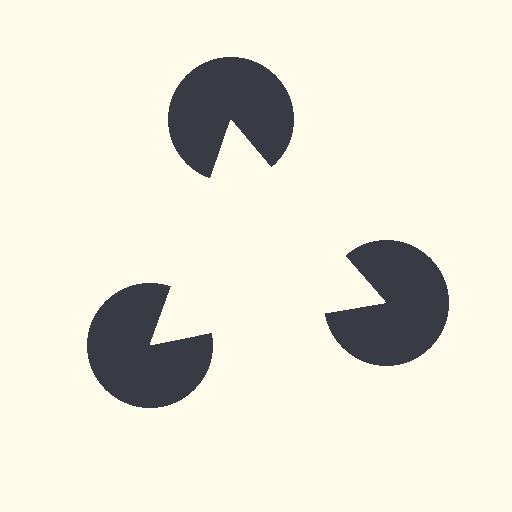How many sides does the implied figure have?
3 sides.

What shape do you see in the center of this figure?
An illusory triangle — its edges are inferred from the aligned wedge cuts in the pac-man discs, not physically drawn.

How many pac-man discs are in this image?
There are 3 — one at each vertex of the illusory triangle.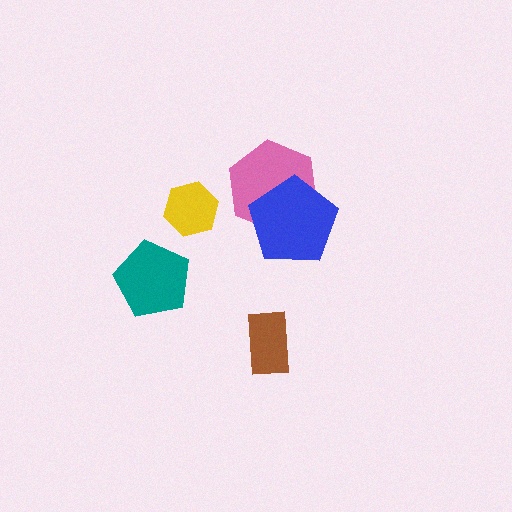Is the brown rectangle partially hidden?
No, no other shape covers it.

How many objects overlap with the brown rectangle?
0 objects overlap with the brown rectangle.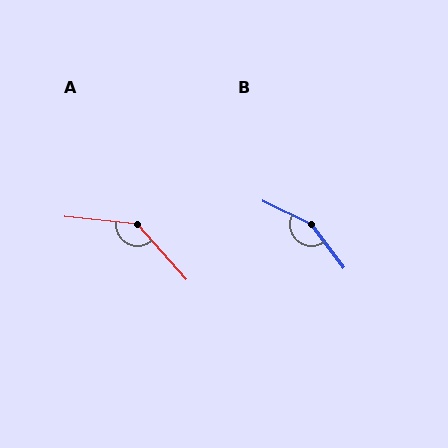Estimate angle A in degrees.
Approximately 138 degrees.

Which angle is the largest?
B, at approximately 153 degrees.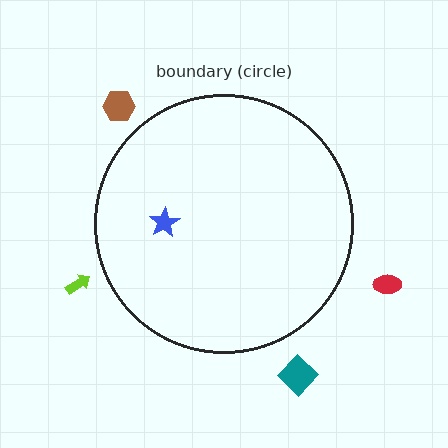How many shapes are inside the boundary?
1 inside, 4 outside.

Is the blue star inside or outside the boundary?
Inside.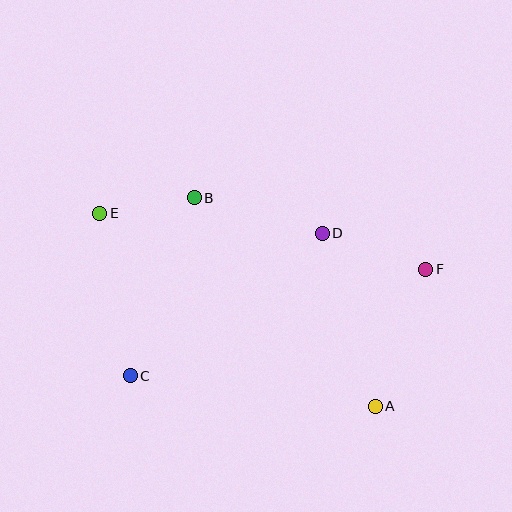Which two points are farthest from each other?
Points A and E are farthest from each other.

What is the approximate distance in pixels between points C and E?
The distance between C and E is approximately 165 pixels.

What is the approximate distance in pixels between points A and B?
The distance between A and B is approximately 277 pixels.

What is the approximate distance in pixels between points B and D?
The distance between B and D is approximately 133 pixels.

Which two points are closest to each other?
Points B and E are closest to each other.